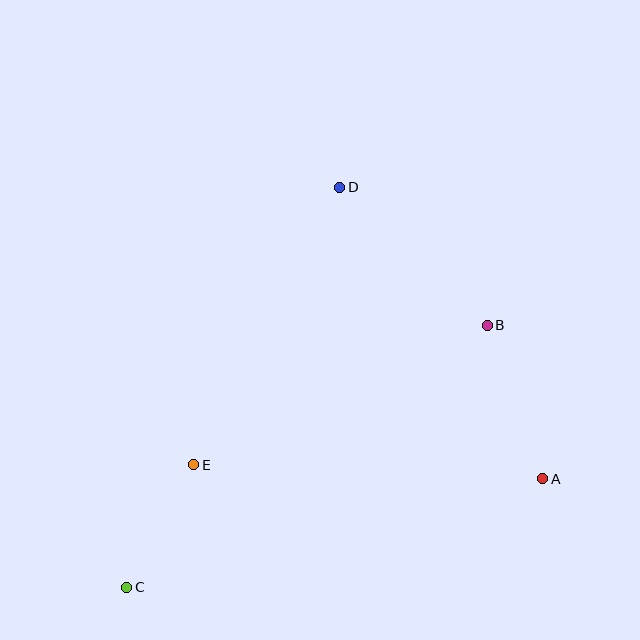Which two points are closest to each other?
Points C and E are closest to each other.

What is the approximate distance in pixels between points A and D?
The distance between A and D is approximately 355 pixels.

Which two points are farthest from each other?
Points C and D are farthest from each other.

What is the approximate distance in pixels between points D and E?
The distance between D and E is approximately 313 pixels.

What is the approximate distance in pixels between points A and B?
The distance between A and B is approximately 163 pixels.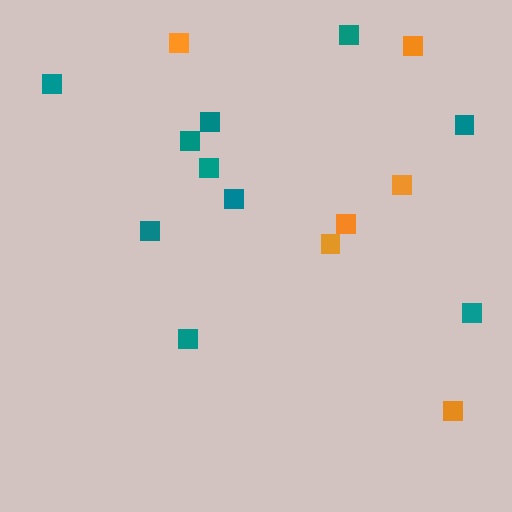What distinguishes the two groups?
There are 2 groups: one group of teal squares (10) and one group of orange squares (6).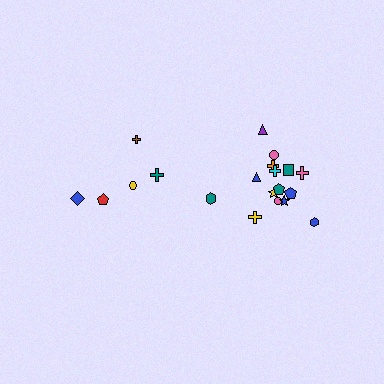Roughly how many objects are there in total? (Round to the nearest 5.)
Roughly 20 objects in total.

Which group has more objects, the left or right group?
The right group.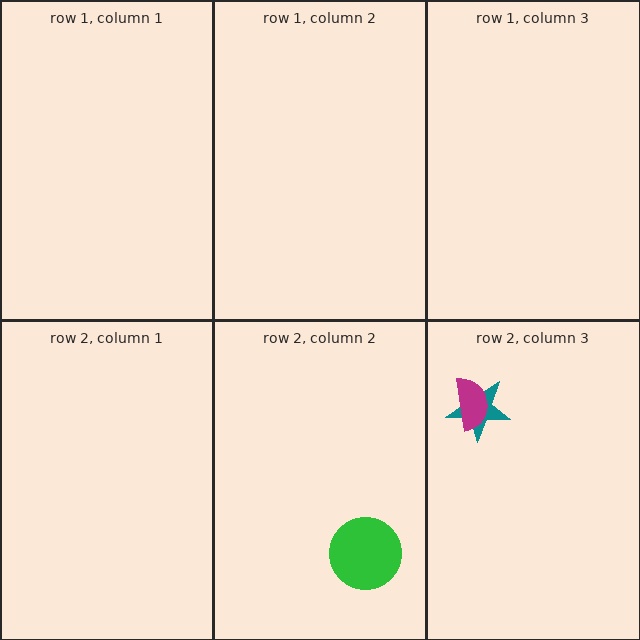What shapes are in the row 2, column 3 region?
The teal star, the magenta semicircle.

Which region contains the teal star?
The row 2, column 3 region.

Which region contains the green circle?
The row 2, column 2 region.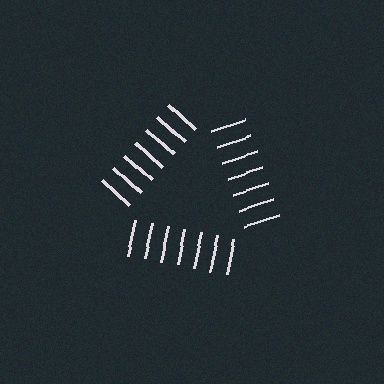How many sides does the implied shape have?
3 sides — the line-ends trace a triangle.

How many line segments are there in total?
21 — 7 along each of the 3 edges.